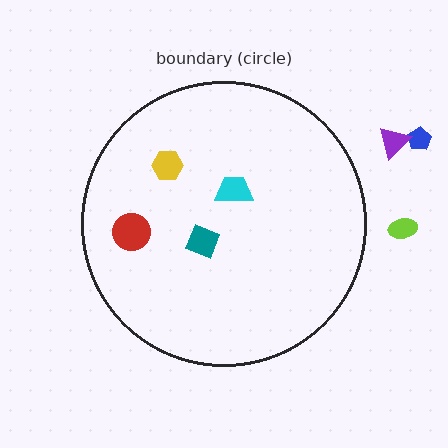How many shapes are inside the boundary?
4 inside, 3 outside.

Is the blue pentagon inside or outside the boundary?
Outside.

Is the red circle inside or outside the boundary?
Inside.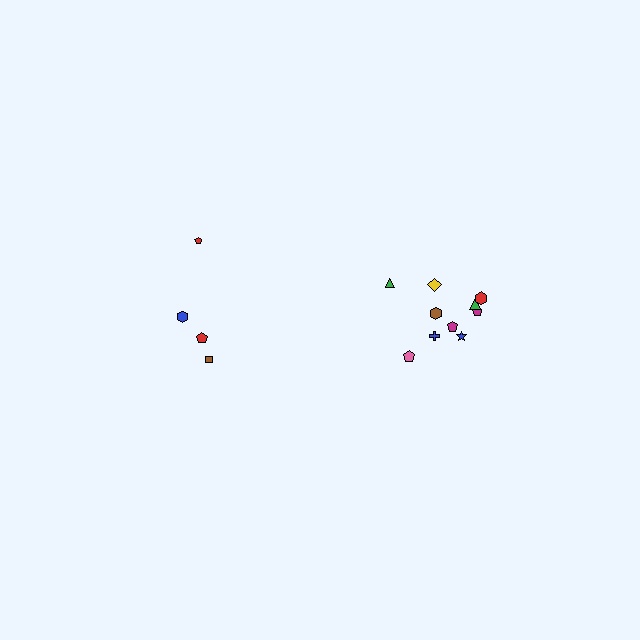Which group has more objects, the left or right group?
The right group.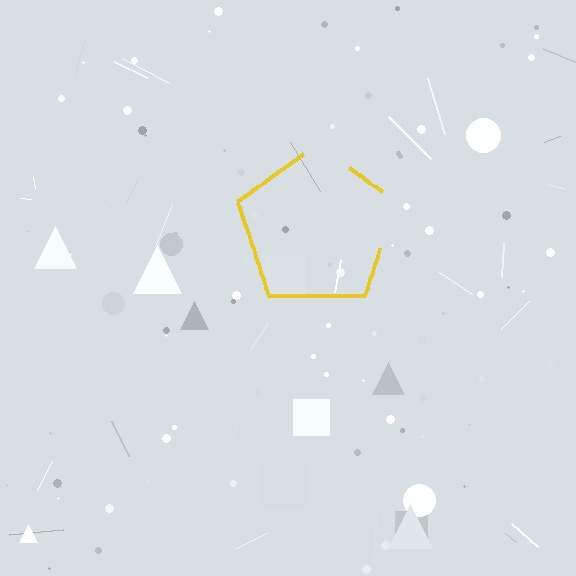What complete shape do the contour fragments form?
The contour fragments form a pentagon.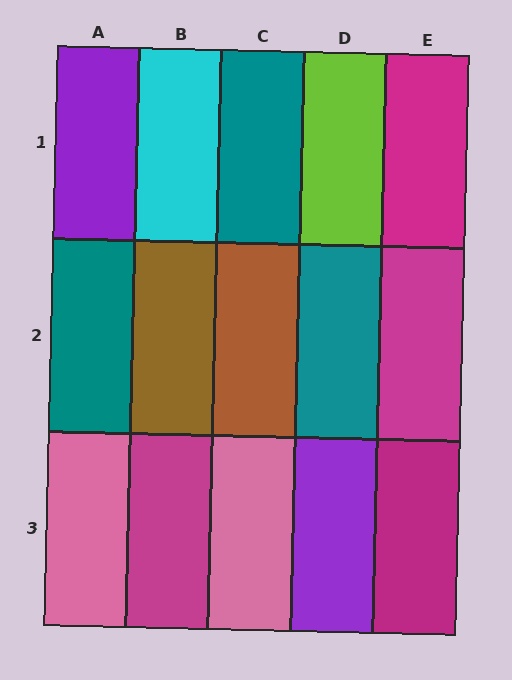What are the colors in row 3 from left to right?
Pink, magenta, pink, purple, magenta.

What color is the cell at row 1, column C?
Teal.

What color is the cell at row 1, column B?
Cyan.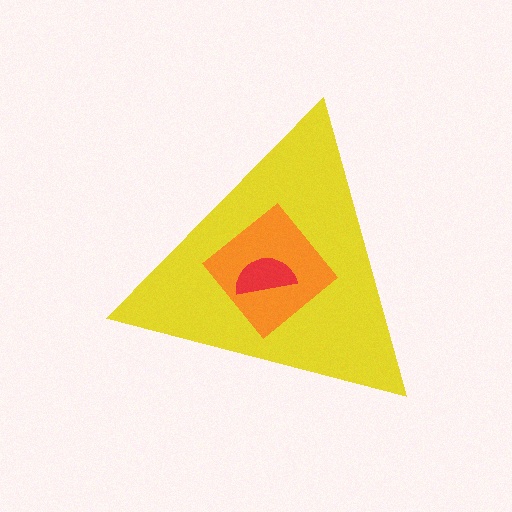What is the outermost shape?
The yellow triangle.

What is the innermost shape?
The red semicircle.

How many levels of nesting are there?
3.